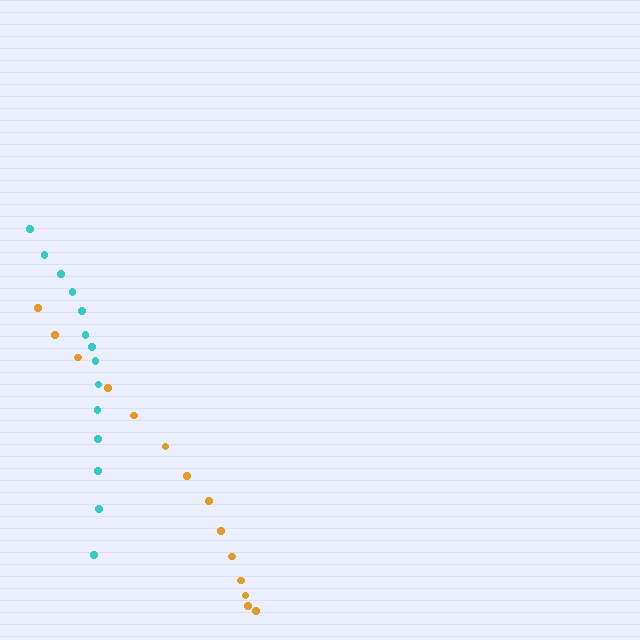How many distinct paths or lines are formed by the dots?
There are 2 distinct paths.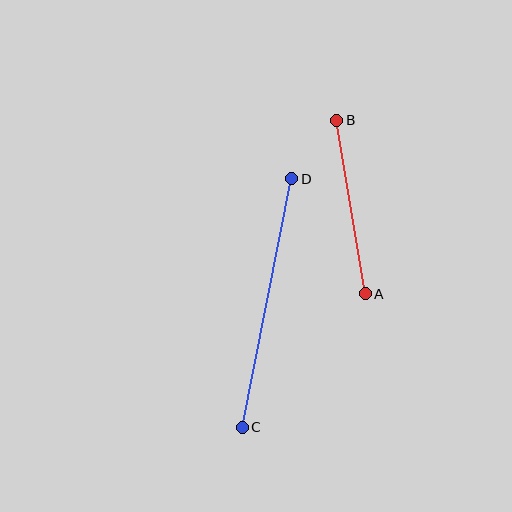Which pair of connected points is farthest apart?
Points C and D are farthest apart.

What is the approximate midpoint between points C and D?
The midpoint is at approximately (267, 303) pixels.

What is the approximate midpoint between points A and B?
The midpoint is at approximately (351, 207) pixels.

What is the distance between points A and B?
The distance is approximately 176 pixels.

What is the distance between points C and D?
The distance is approximately 253 pixels.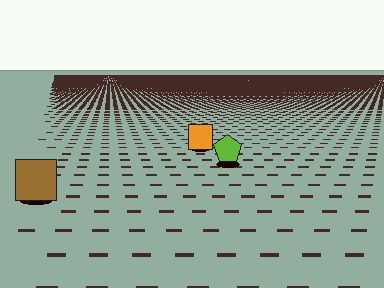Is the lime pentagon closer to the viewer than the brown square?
No. The brown square is closer — you can tell from the texture gradient: the ground texture is coarser near it.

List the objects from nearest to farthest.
From nearest to farthest: the brown square, the lime pentagon, the orange square.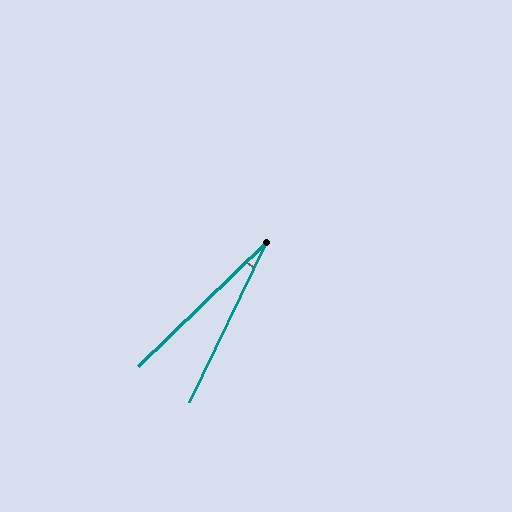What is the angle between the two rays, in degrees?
Approximately 20 degrees.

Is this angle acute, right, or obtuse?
It is acute.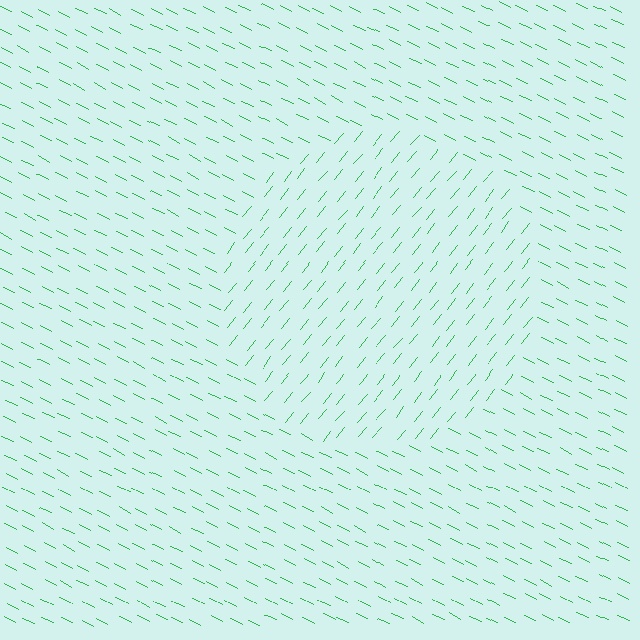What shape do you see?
I see a circle.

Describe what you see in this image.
The image is filled with small green line segments. A circle region in the image has lines oriented differently from the surrounding lines, creating a visible texture boundary.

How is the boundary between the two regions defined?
The boundary is defined purely by a change in line orientation (approximately 78 degrees difference). All lines are the same color and thickness.